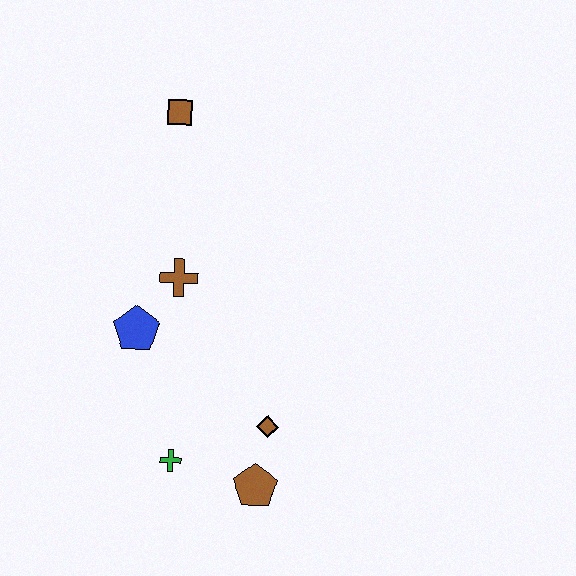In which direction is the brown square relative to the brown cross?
The brown square is above the brown cross.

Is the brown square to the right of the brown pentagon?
No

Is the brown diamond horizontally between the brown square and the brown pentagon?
No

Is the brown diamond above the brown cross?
No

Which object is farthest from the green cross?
The brown square is farthest from the green cross.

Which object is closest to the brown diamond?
The brown pentagon is closest to the brown diamond.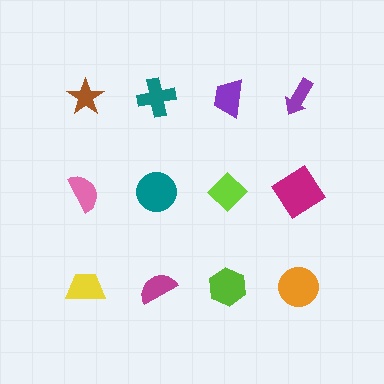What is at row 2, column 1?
A pink semicircle.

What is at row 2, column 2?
A teal circle.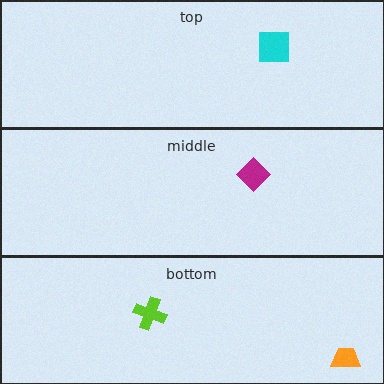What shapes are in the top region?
The cyan square.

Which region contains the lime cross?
The bottom region.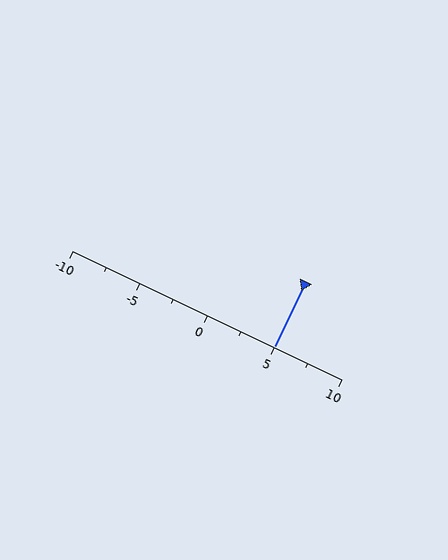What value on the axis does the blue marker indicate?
The marker indicates approximately 5.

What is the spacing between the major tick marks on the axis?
The major ticks are spaced 5 apart.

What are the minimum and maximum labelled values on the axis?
The axis runs from -10 to 10.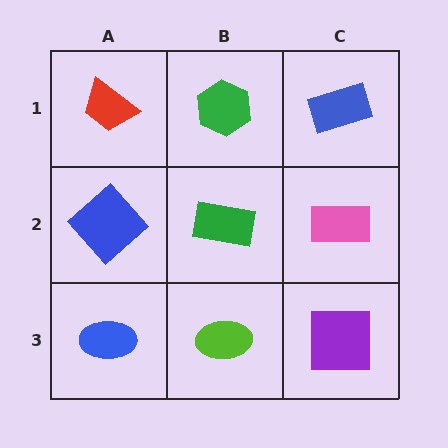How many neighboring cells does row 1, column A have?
2.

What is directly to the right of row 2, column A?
A green rectangle.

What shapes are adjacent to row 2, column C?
A blue rectangle (row 1, column C), a purple square (row 3, column C), a green rectangle (row 2, column B).